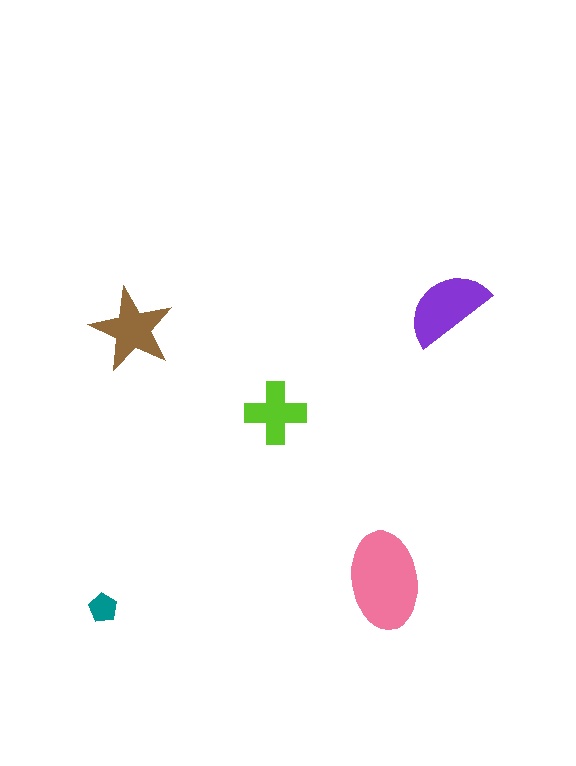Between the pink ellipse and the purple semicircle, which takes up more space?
The pink ellipse.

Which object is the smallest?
The teal pentagon.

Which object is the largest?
The pink ellipse.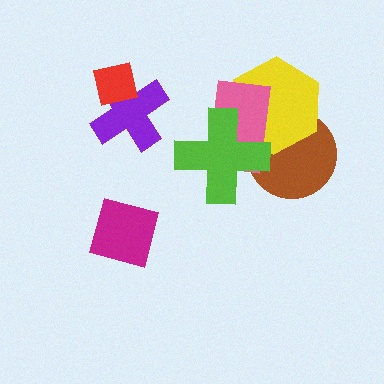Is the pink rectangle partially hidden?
Yes, it is partially covered by another shape.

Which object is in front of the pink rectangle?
The lime cross is in front of the pink rectangle.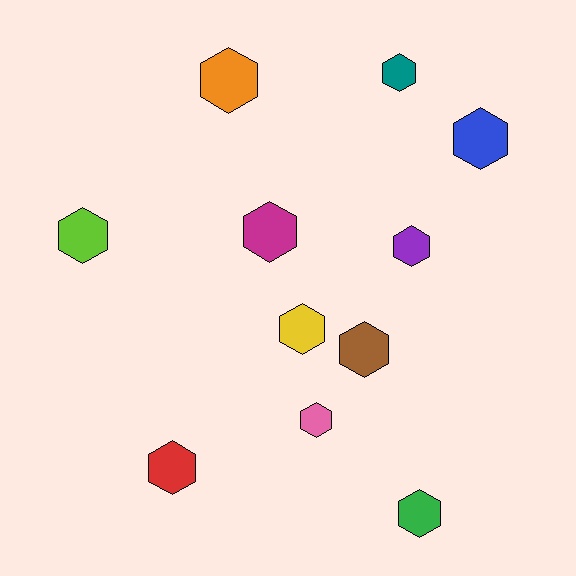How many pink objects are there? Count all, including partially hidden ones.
There is 1 pink object.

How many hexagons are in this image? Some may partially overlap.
There are 11 hexagons.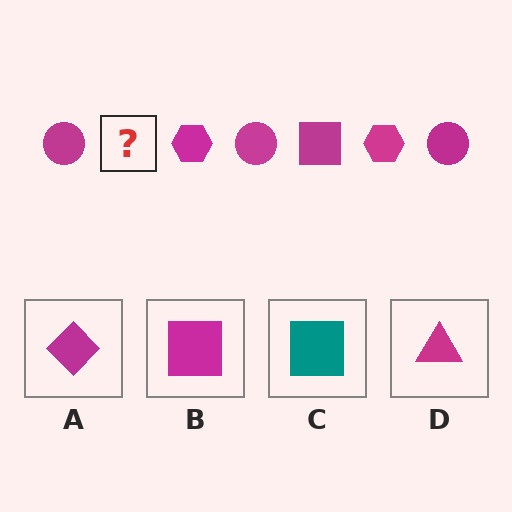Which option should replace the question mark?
Option B.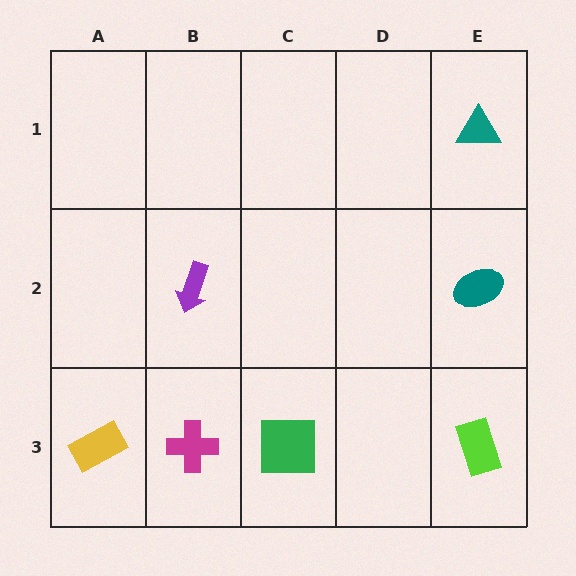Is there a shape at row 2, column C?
No, that cell is empty.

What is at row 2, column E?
A teal ellipse.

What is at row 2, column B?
A purple arrow.